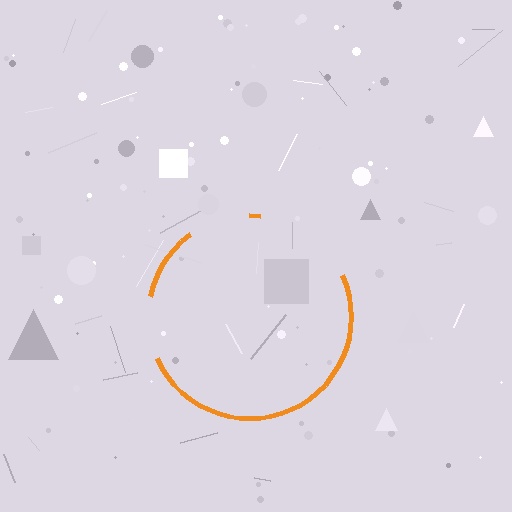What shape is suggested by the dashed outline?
The dashed outline suggests a circle.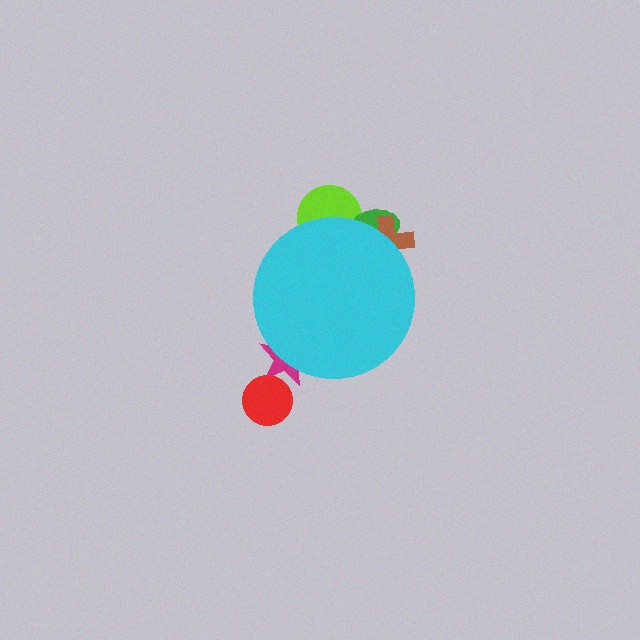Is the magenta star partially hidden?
Yes, the magenta star is partially hidden behind the cyan circle.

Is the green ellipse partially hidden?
Yes, the green ellipse is partially hidden behind the cyan circle.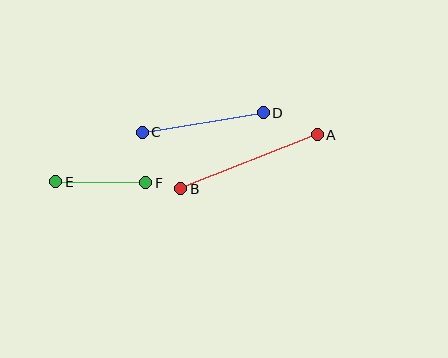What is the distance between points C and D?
The distance is approximately 123 pixels.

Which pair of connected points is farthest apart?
Points A and B are farthest apart.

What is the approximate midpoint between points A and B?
The midpoint is at approximately (249, 162) pixels.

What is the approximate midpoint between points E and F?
The midpoint is at approximately (101, 182) pixels.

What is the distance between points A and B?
The distance is approximately 147 pixels.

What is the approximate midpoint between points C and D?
The midpoint is at approximately (203, 123) pixels.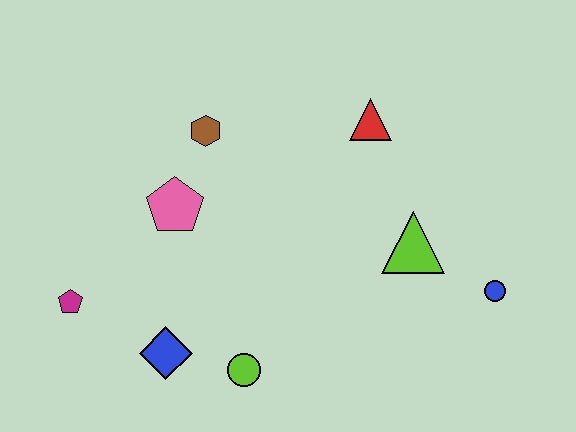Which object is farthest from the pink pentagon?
The blue circle is farthest from the pink pentagon.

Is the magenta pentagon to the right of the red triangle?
No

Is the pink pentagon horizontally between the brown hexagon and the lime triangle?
No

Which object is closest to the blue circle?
The lime triangle is closest to the blue circle.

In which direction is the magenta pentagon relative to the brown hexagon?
The magenta pentagon is below the brown hexagon.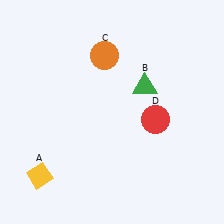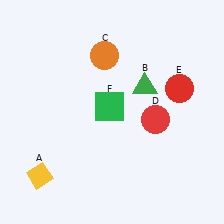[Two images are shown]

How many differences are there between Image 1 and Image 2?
There are 2 differences between the two images.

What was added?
A red circle (E), a green square (F) were added in Image 2.